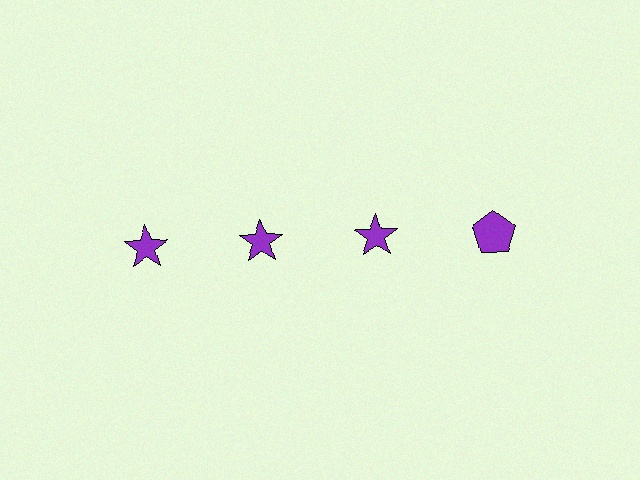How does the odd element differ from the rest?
It has a different shape: pentagon instead of star.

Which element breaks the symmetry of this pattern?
The purple pentagon in the top row, second from right column breaks the symmetry. All other shapes are purple stars.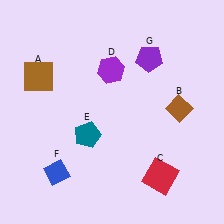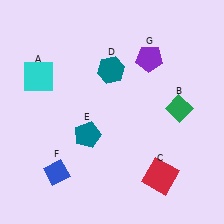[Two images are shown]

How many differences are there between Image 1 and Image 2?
There are 3 differences between the two images.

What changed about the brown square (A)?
In Image 1, A is brown. In Image 2, it changed to cyan.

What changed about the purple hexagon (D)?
In Image 1, D is purple. In Image 2, it changed to teal.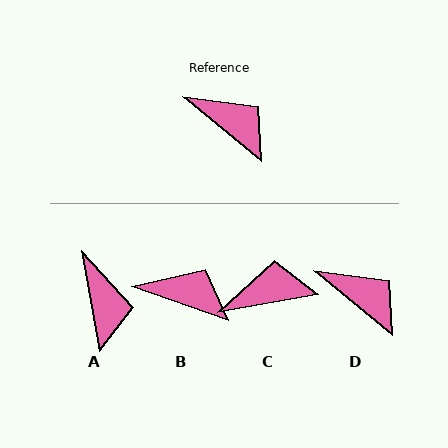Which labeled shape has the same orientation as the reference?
D.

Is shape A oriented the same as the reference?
No, it is off by about 40 degrees.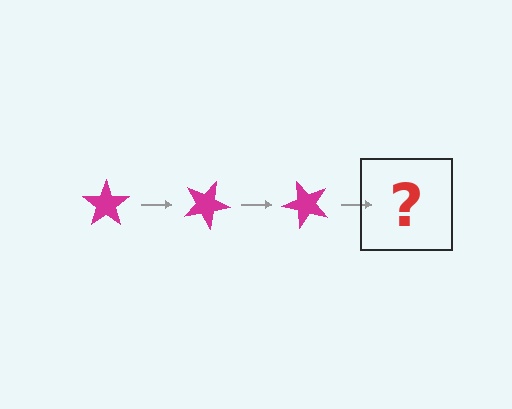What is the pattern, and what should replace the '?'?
The pattern is that the star rotates 25 degrees each step. The '?' should be a magenta star rotated 75 degrees.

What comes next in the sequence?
The next element should be a magenta star rotated 75 degrees.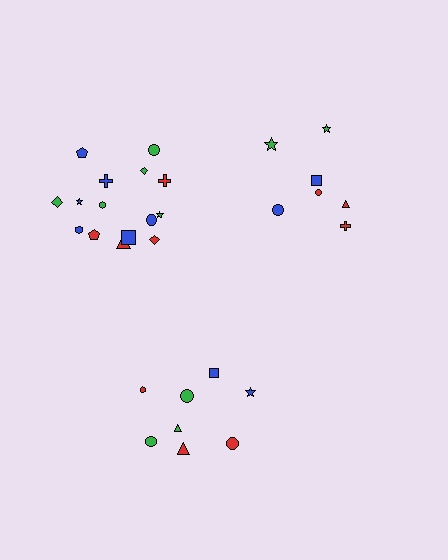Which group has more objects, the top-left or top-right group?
The top-left group.